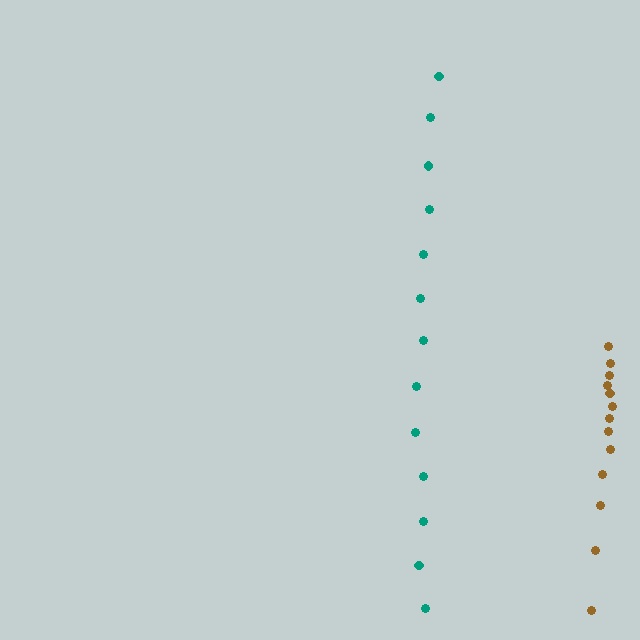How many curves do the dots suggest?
There are 2 distinct paths.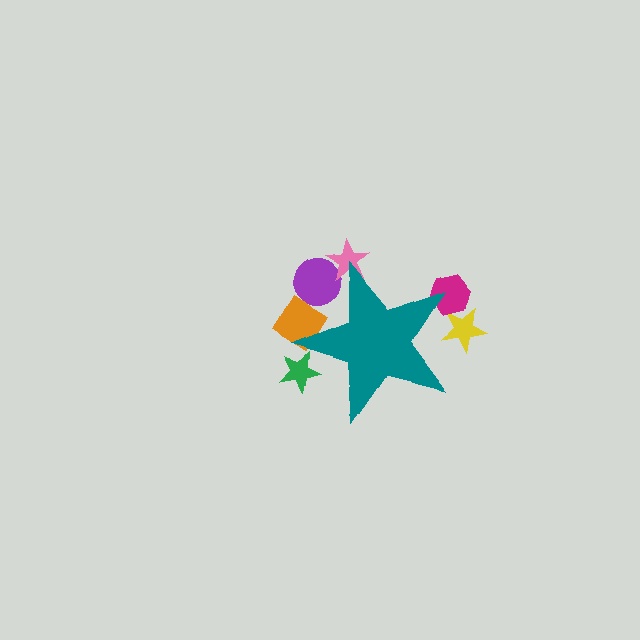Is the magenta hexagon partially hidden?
Yes, the magenta hexagon is partially hidden behind the teal star.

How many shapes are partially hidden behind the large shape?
6 shapes are partially hidden.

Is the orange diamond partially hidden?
Yes, the orange diamond is partially hidden behind the teal star.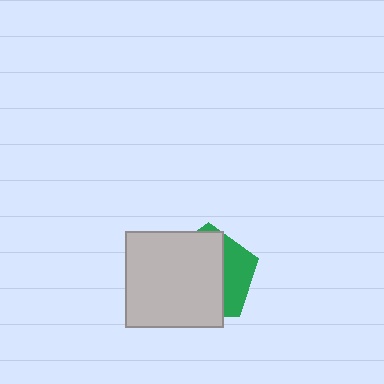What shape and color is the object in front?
The object in front is a light gray rectangle.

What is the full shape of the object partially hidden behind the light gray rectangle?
The partially hidden object is a green pentagon.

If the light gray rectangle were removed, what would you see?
You would see the complete green pentagon.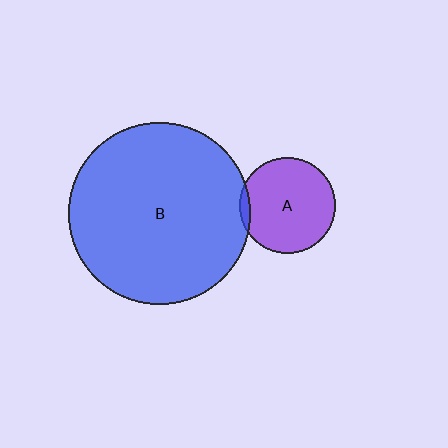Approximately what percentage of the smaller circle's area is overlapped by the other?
Approximately 5%.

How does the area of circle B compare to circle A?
Approximately 3.6 times.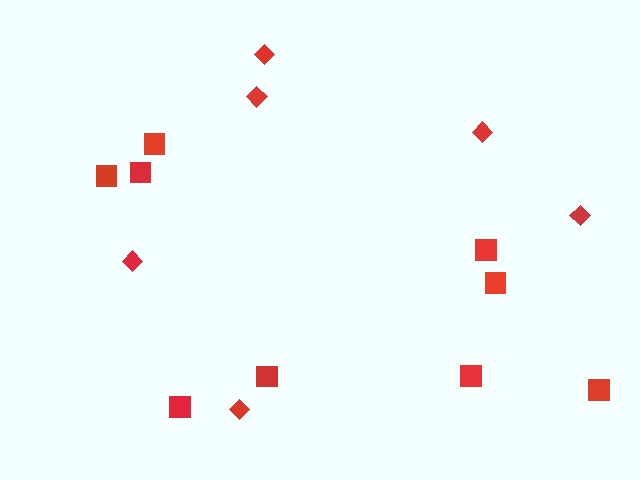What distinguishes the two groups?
There are 2 groups: one group of squares (9) and one group of diamonds (6).